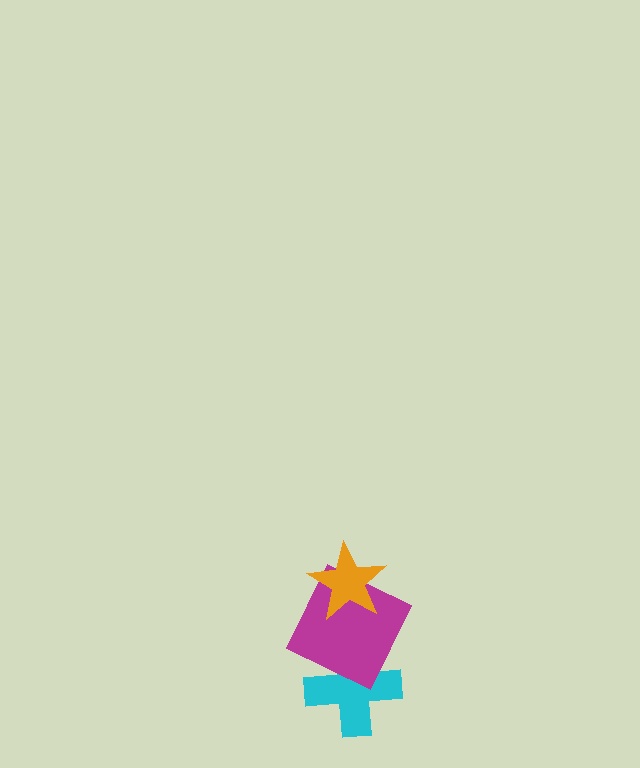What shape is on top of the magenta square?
The orange star is on top of the magenta square.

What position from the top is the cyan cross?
The cyan cross is 3rd from the top.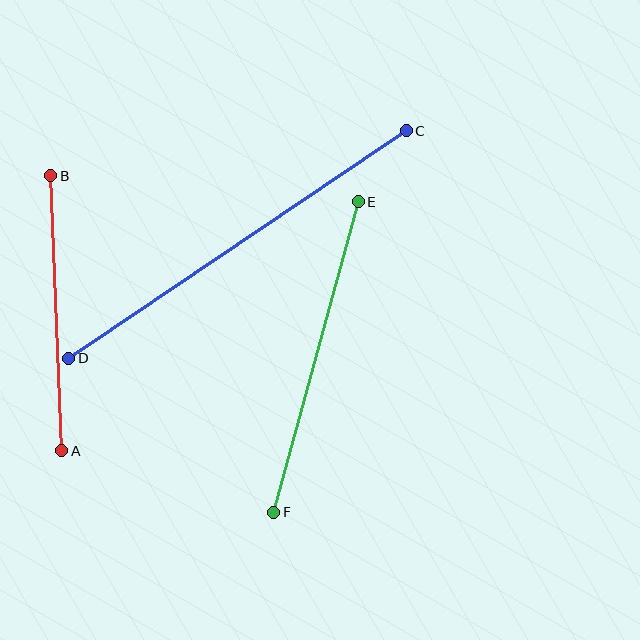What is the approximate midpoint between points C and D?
The midpoint is at approximately (238, 245) pixels.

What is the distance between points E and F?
The distance is approximately 321 pixels.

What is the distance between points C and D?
The distance is approximately 407 pixels.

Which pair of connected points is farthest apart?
Points C and D are farthest apart.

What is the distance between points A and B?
The distance is approximately 275 pixels.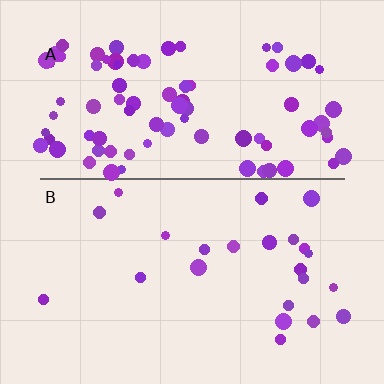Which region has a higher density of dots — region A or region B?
A (the top).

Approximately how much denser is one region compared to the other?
Approximately 3.8× — region A over region B.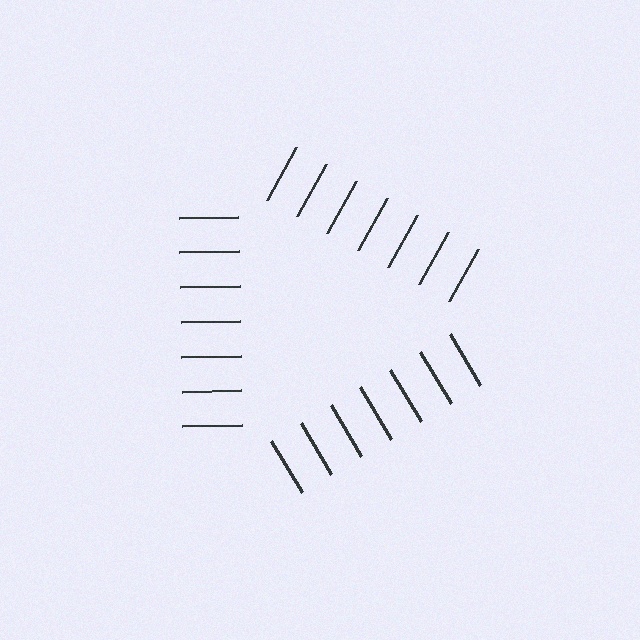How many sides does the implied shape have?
3 sides — the line-ends trace a triangle.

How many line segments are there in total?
21 — 7 along each of the 3 edges.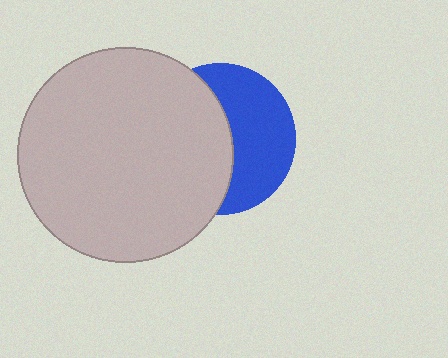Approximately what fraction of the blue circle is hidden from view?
Roughly 52% of the blue circle is hidden behind the light gray circle.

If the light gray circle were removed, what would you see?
You would see the complete blue circle.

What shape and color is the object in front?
The object in front is a light gray circle.